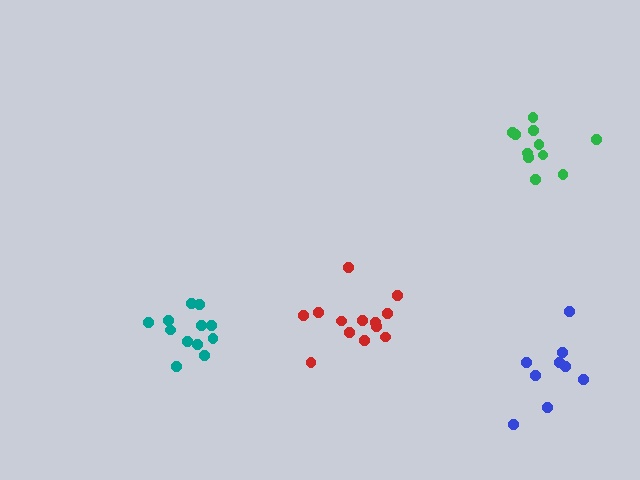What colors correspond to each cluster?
The clusters are colored: teal, red, blue, green.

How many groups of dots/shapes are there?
There are 4 groups.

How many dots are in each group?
Group 1: 12 dots, Group 2: 13 dots, Group 3: 9 dots, Group 4: 11 dots (45 total).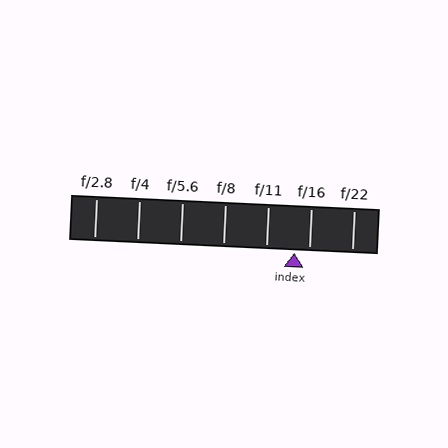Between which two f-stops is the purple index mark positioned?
The index mark is between f/11 and f/16.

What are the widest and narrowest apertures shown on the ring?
The widest aperture shown is f/2.8 and the narrowest is f/22.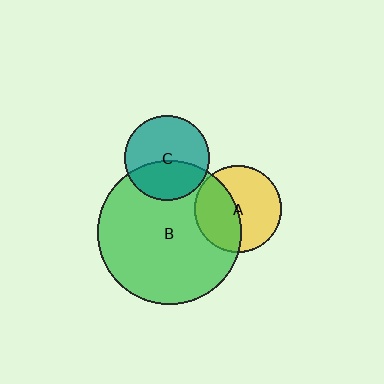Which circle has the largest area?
Circle B (green).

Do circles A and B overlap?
Yes.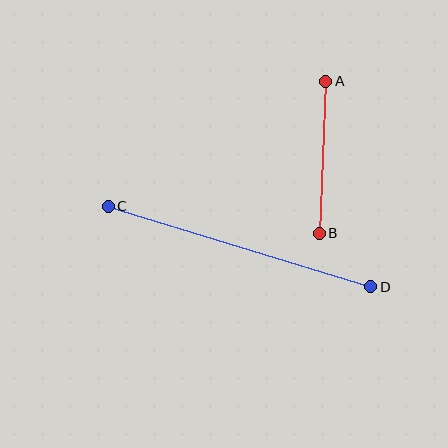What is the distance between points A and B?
The distance is approximately 152 pixels.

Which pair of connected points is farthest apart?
Points C and D are farthest apart.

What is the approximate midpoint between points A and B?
The midpoint is at approximately (322, 157) pixels.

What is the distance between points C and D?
The distance is approximately 275 pixels.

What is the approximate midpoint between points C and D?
The midpoint is at approximately (239, 246) pixels.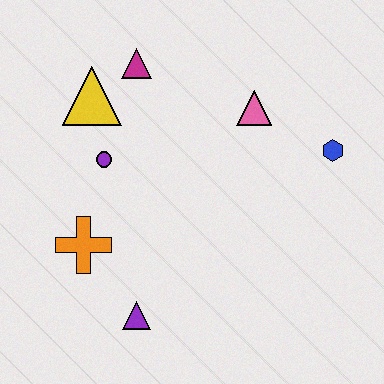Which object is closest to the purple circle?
The yellow triangle is closest to the purple circle.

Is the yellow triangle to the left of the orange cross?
No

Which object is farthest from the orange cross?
The blue hexagon is farthest from the orange cross.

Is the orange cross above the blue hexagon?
No